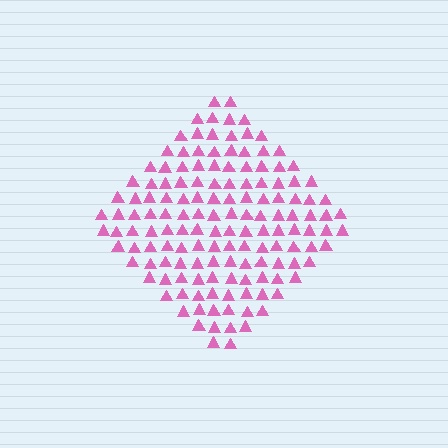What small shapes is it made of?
It is made of small triangles.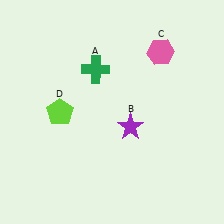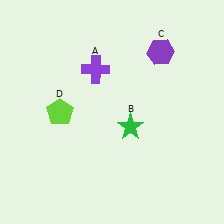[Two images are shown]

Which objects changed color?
A changed from green to purple. B changed from purple to green. C changed from pink to purple.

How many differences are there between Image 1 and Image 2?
There are 3 differences between the two images.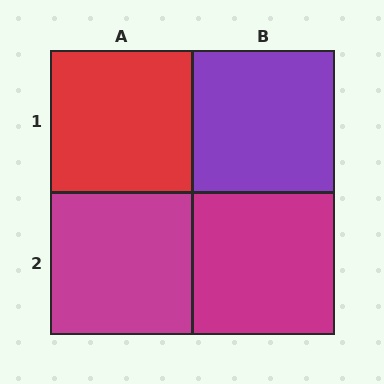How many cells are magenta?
2 cells are magenta.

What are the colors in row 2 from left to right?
Magenta, magenta.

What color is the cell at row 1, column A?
Red.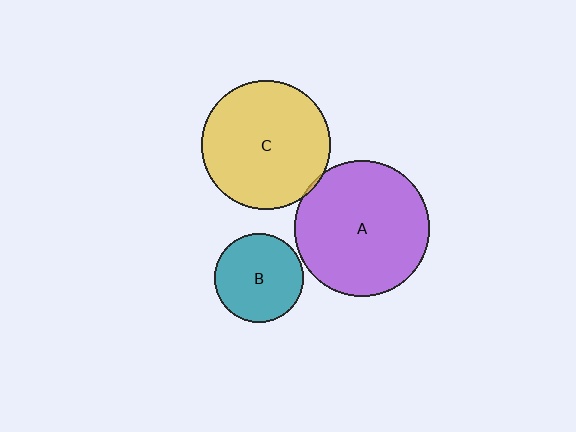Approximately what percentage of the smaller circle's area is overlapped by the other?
Approximately 5%.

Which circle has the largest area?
Circle A (purple).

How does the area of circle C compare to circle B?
Approximately 2.1 times.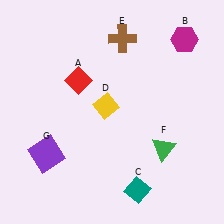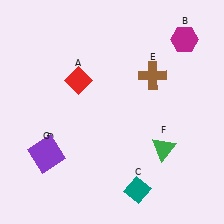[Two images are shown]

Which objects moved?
The objects that moved are: the yellow diamond (D), the brown cross (E).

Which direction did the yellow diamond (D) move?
The yellow diamond (D) moved left.